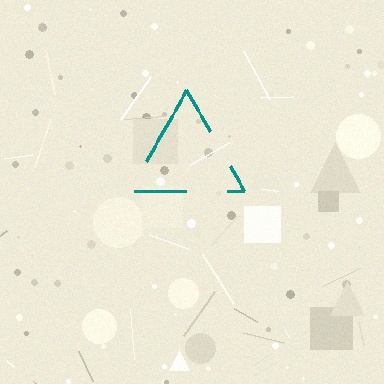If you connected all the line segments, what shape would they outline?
They would outline a triangle.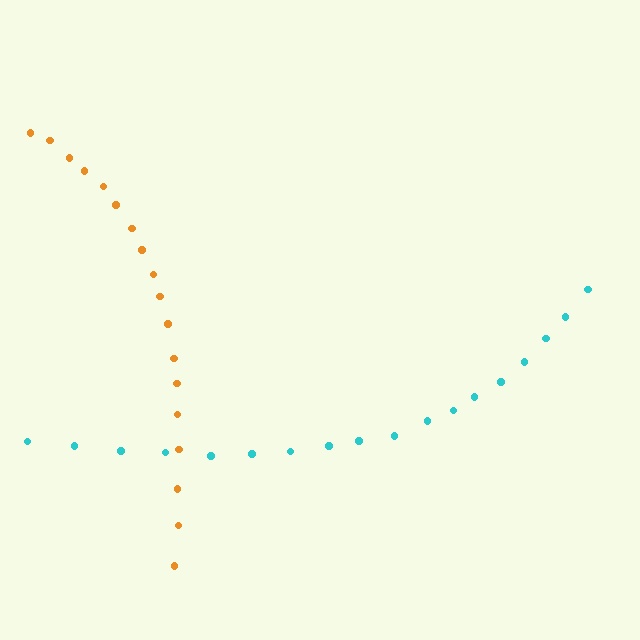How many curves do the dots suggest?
There are 2 distinct paths.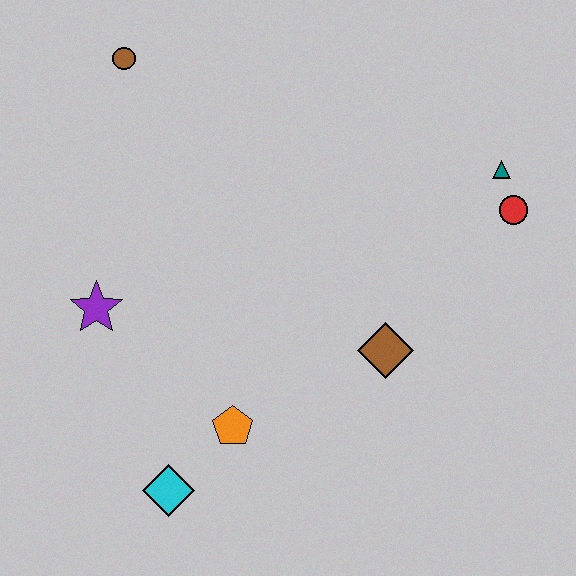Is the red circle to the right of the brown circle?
Yes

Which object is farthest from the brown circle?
The cyan diamond is farthest from the brown circle.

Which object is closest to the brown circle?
The purple star is closest to the brown circle.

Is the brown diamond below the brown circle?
Yes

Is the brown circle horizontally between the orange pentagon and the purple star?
Yes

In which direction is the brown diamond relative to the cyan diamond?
The brown diamond is to the right of the cyan diamond.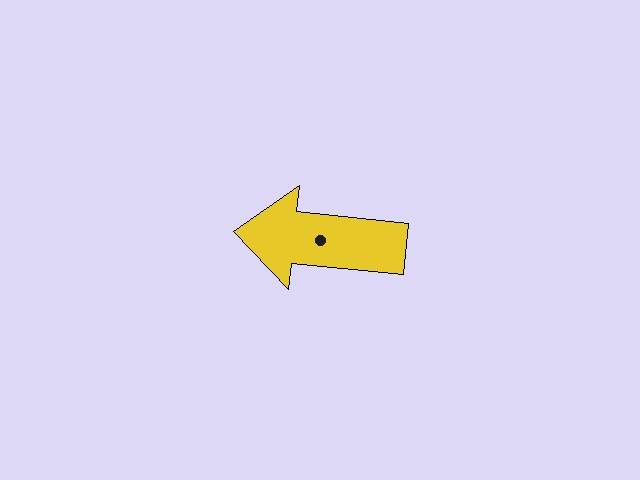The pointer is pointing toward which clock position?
Roughly 9 o'clock.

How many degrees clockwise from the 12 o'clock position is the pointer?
Approximately 276 degrees.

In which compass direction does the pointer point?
West.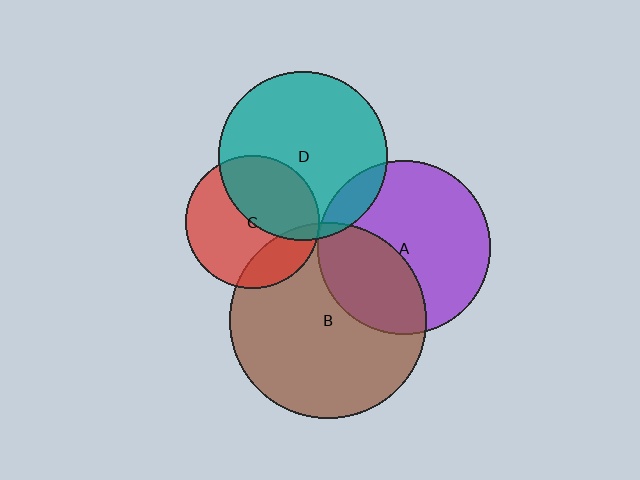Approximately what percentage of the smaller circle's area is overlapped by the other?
Approximately 5%.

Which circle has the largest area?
Circle B (brown).